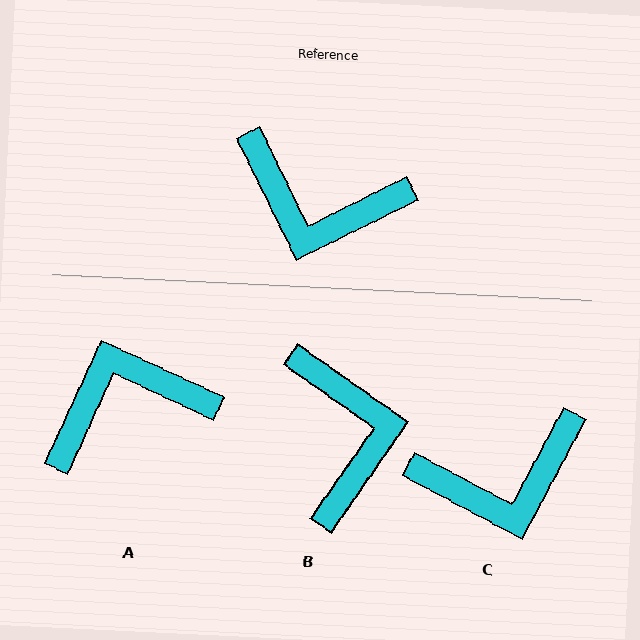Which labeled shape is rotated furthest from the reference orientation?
A, about 141 degrees away.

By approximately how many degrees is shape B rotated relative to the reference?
Approximately 119 degrees counter-clockwise.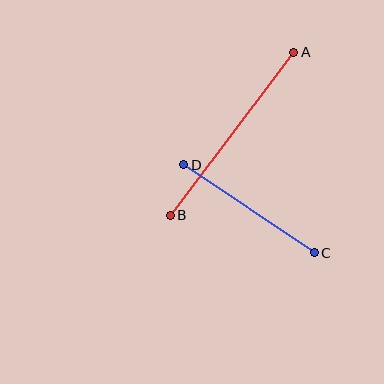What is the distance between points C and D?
The distance is approximately 157 pixels.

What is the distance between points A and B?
The distance is approximately 204 pixels.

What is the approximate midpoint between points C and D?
The midpoint is at approximately (249, 209) pixels.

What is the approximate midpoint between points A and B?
The midpoint is at approximately (232, 134) pixels.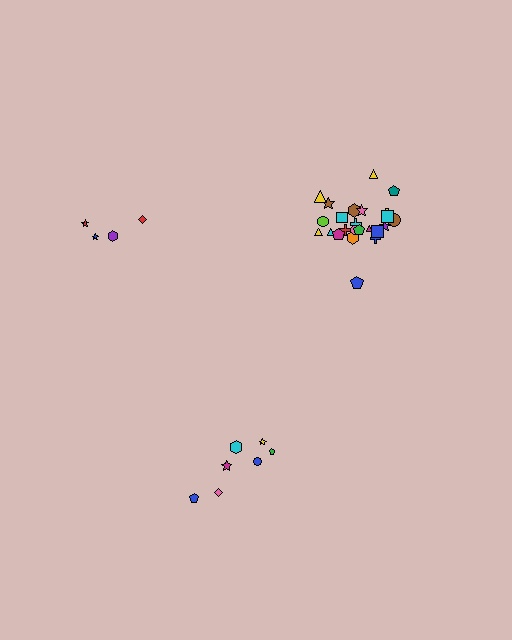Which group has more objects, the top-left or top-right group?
The top-right group.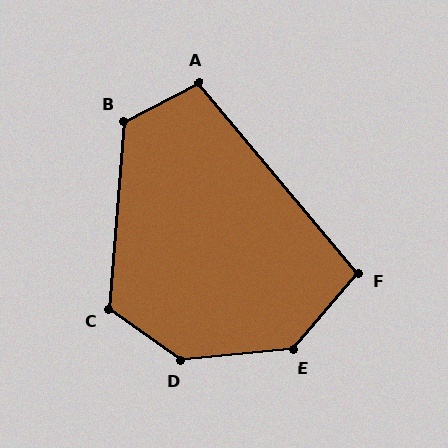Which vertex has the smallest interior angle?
F, at approximately 99 degrees.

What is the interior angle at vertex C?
Approximately 121 degrees (obtuse).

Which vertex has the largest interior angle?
D, at approximately 139 degrees.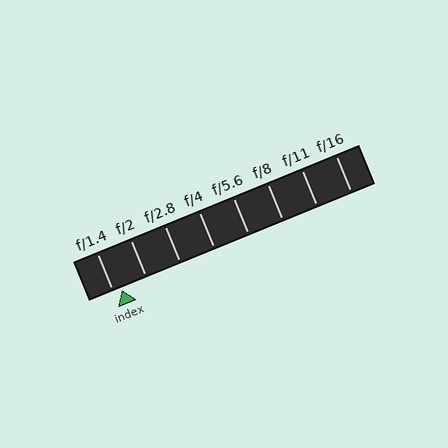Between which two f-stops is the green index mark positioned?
The index mark is between f/1.4 and f/2.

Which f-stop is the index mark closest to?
The index mark is closest to f/1.4.